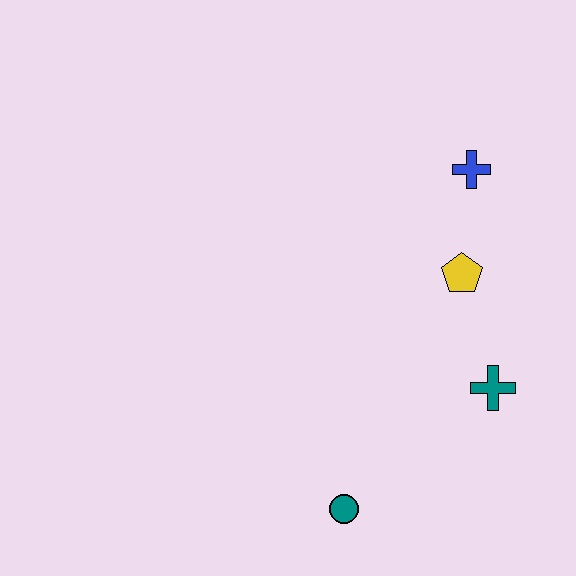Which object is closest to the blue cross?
The yellow pentagon is closest to the blue cross.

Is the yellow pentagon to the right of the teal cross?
No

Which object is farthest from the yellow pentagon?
The teal circle is farthest from the yellow pentagon.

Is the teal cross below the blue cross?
Yes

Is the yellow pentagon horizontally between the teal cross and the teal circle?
Yes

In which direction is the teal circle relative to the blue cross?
The teal circle is below the blue cross.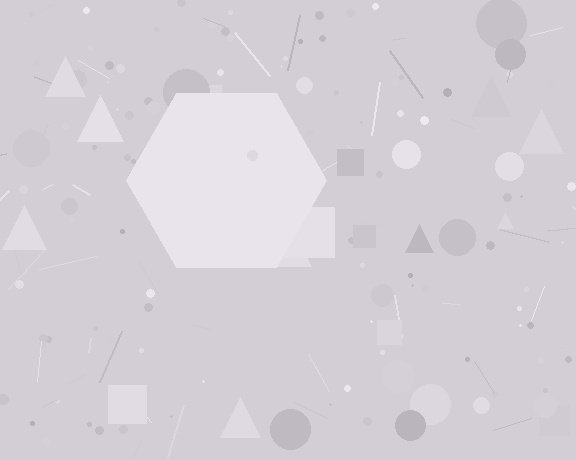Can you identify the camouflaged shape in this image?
The camouflaged shape is a hexagon.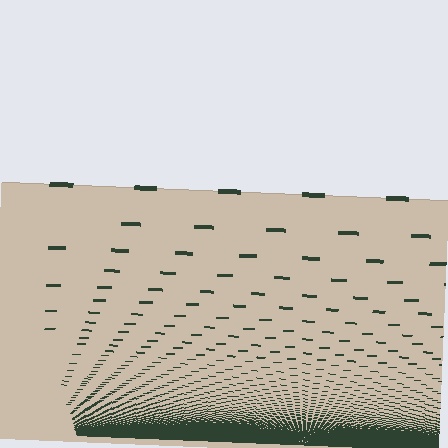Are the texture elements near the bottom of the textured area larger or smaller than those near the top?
Smaller. The gradient is inverted — elements near the bottom are smaller and denser.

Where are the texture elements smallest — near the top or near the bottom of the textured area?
Near the bottom.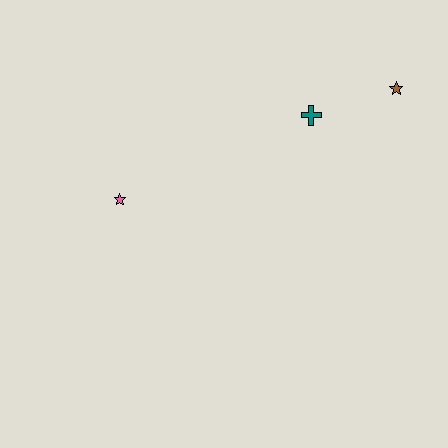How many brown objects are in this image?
There is 1 brown object.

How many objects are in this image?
There are 3 objects.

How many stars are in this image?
There are 2 stars.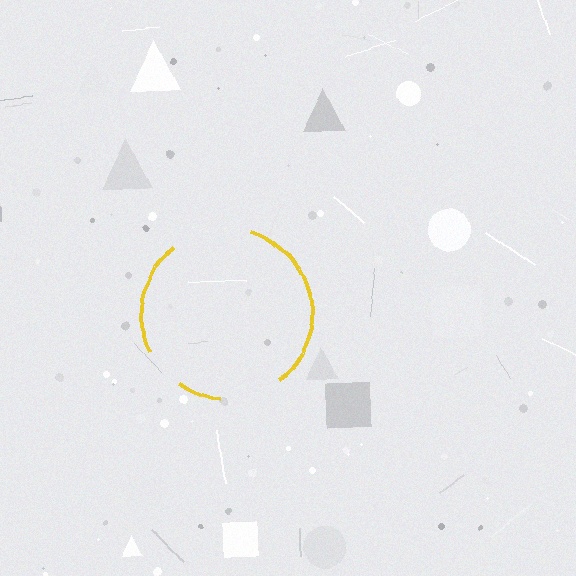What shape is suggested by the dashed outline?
The dashed outline suggests a circle.